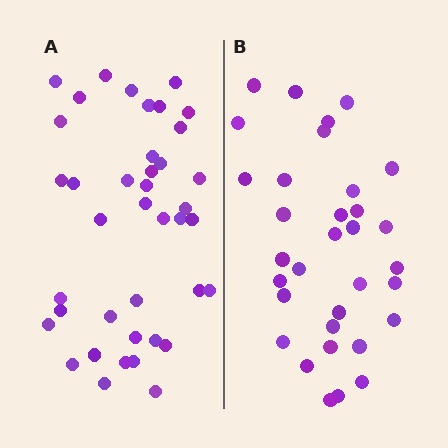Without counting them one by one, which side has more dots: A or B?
Region A (the left region) has more dots.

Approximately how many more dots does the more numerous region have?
Region A has roughly 8 or so more dots than region B.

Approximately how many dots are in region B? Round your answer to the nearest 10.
About 30 dots. (The exact count is 33, which rounds to 30.)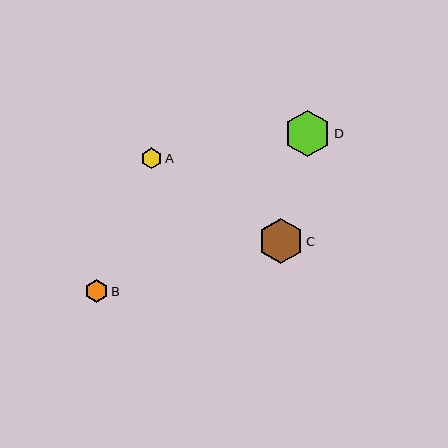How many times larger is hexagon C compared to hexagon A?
Hexagon C is approximately 2.1 times the size of hexagon A.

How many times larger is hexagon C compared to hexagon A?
Hexagon C is approximately 2.1 times the size of hexagon A.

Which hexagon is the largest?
Hexagon D is the largest with a size of approximately 47 pixels.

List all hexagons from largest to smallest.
From largest to smallest: D, C, B, A.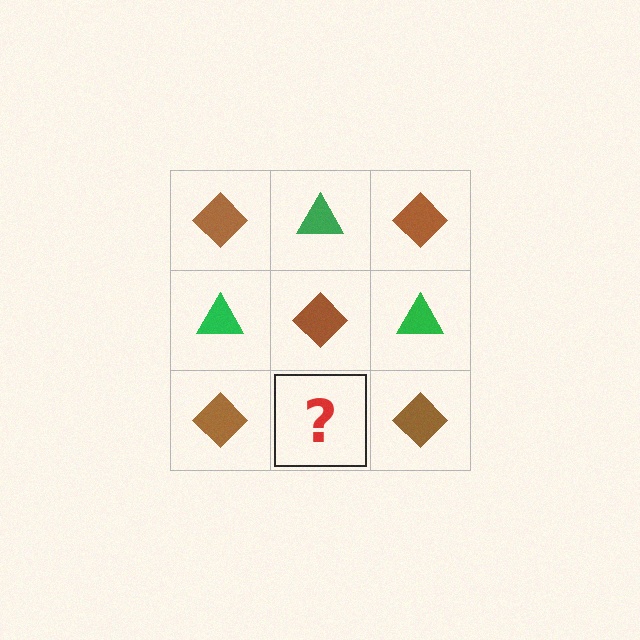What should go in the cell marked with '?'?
The missing cell should contain a green triangle.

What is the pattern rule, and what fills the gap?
The rule is that it alternates brown diamond and green triangle in a checkerboard pattern. The gap should be filled with a green triangle.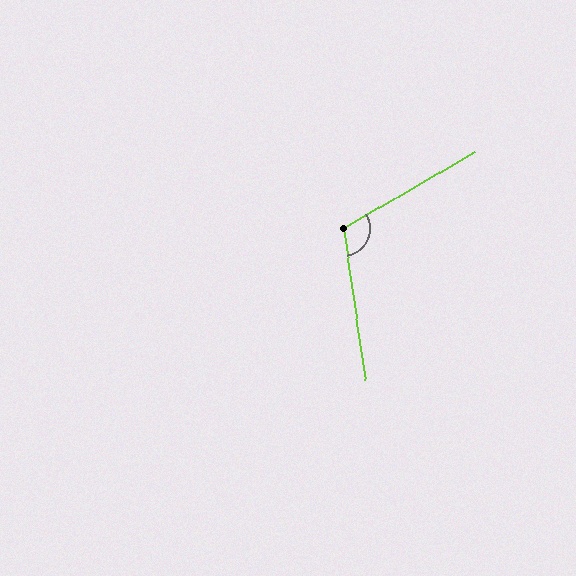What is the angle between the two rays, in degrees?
Approximately 112 degrees.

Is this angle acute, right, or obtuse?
It is obtuse.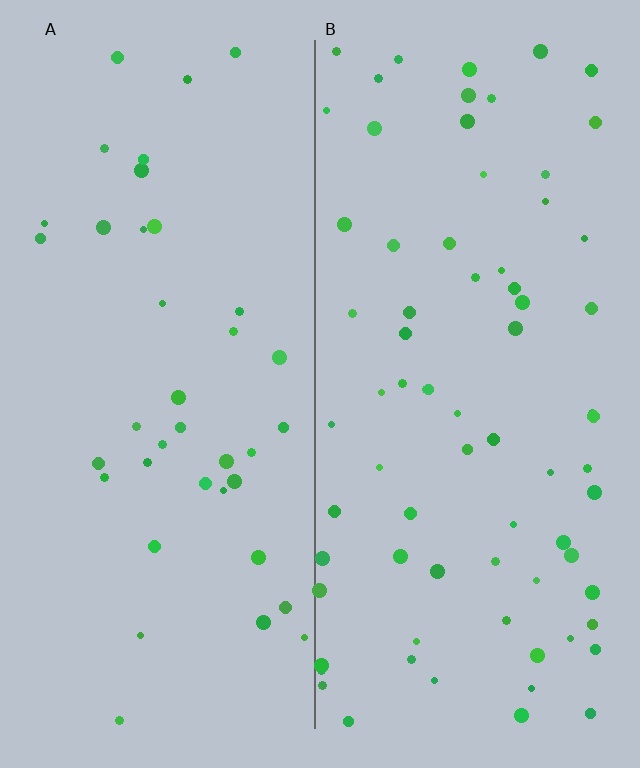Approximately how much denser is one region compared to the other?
Approximately 1.9× — region B over region A.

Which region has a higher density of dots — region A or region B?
B (the right).